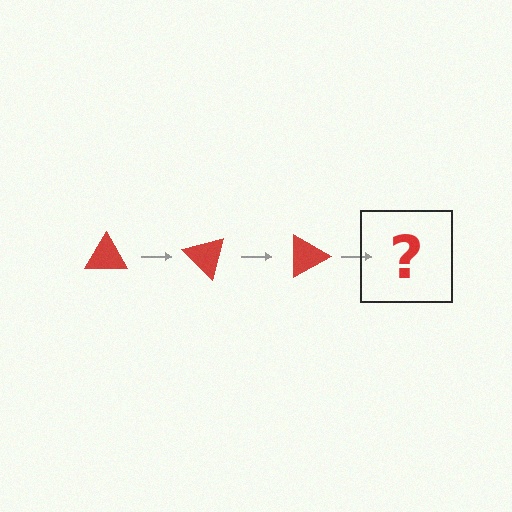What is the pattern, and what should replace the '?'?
The pattern is that the triangle rotates 45 degrees each step. The '?' should be a red triangle rotated 135 degrees.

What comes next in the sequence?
The next element should be a red triangle rotated 135 degrees.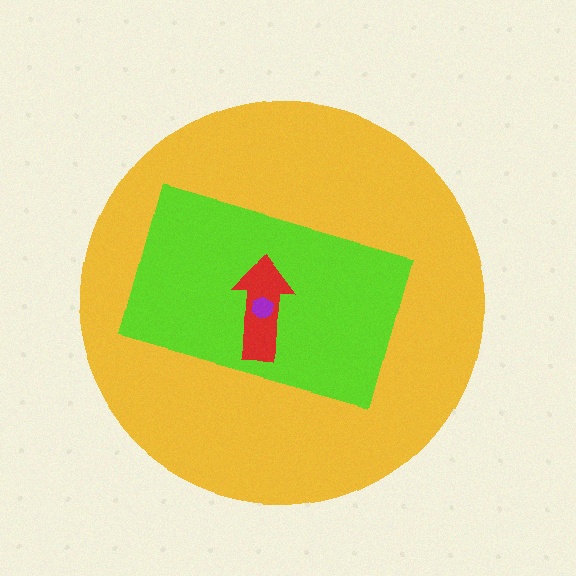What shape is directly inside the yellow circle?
The lime rectangle.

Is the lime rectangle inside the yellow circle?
Yes.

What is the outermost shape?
The yellow circle.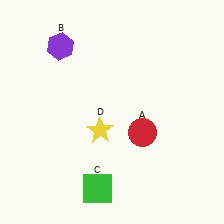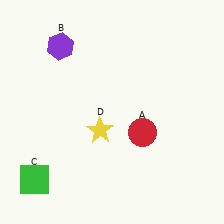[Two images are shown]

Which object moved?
The green square (C) moved left.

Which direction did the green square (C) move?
The green square (C) moved left.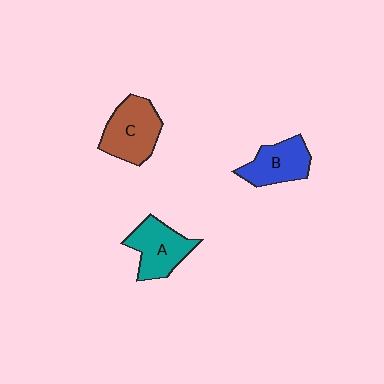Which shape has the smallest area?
Shape B (blue).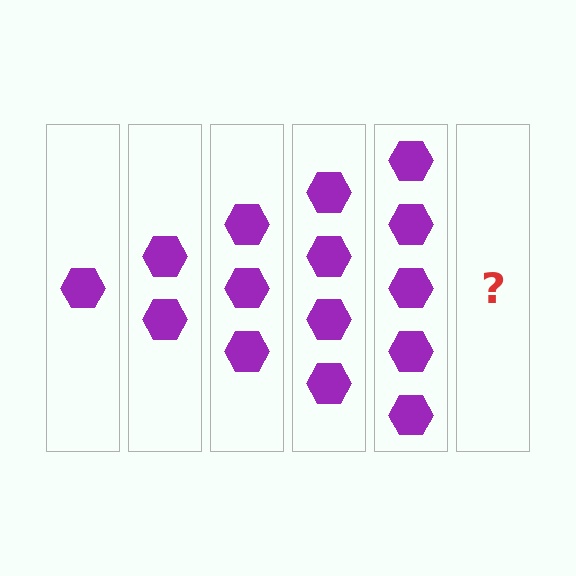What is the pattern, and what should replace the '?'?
The pattern is that each step adds one more hexagon. The '?' should be 6 hexagons.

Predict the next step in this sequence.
The next step is 6 hexagons.